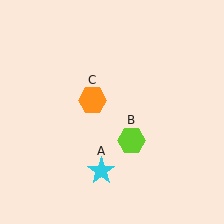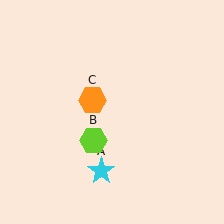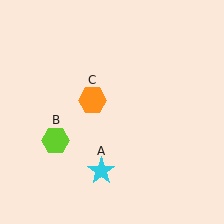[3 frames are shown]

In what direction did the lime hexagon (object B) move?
The lime hexagon (object B) moved left.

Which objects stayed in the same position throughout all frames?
Cyan star (object A) and orange hexagon (object C) remained stationary.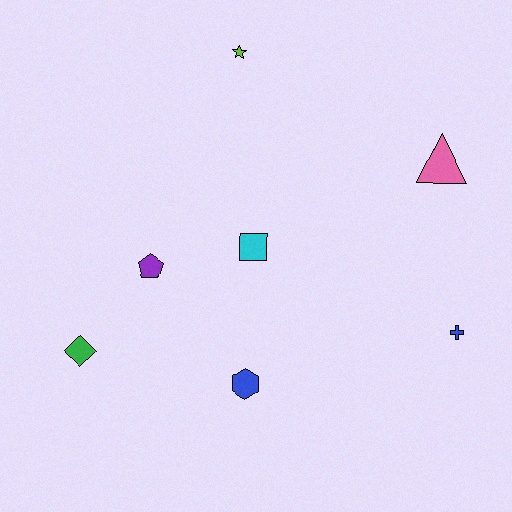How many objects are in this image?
There are 7 objects.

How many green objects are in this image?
There is 1 green object.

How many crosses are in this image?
There is 1 cross.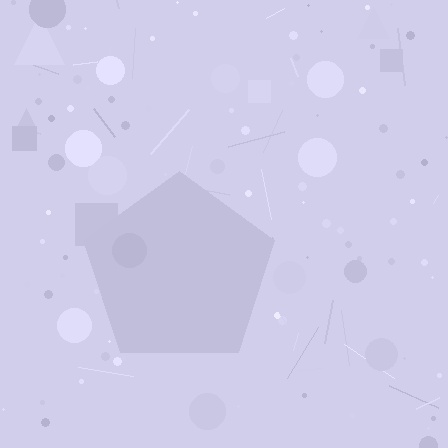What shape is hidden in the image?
A pentagon is hidden in the image.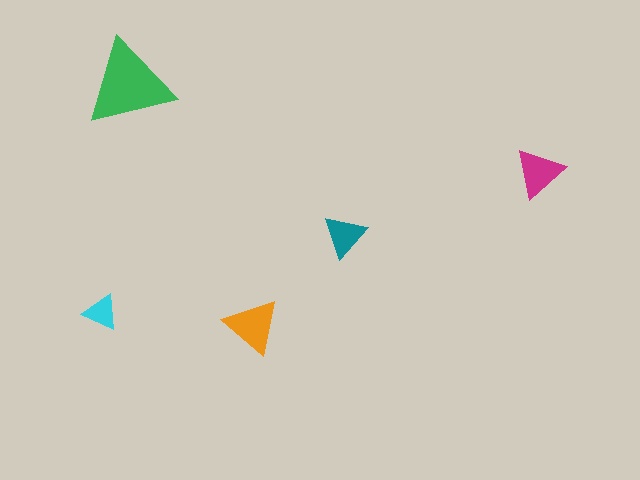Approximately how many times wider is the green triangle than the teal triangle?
About 2 times wider.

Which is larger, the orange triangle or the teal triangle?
The orange one.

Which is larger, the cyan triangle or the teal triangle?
The teal one.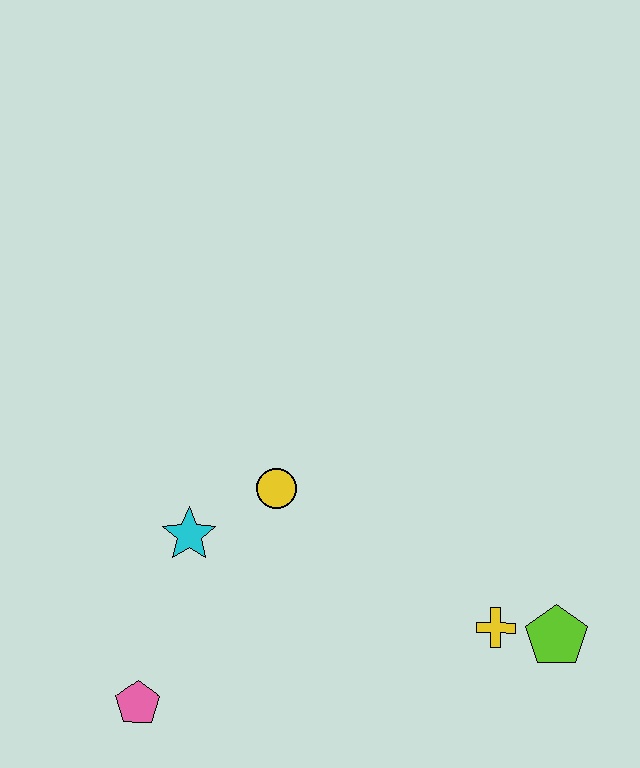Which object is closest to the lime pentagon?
The yellow cross is closest to the lime pentagon.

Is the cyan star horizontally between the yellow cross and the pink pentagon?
Yes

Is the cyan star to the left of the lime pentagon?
Yes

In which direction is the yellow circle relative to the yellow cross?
The yellow circle is to the left of the yellow cross.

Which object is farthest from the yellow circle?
The lime pentagon is farthest from the yellow circle.